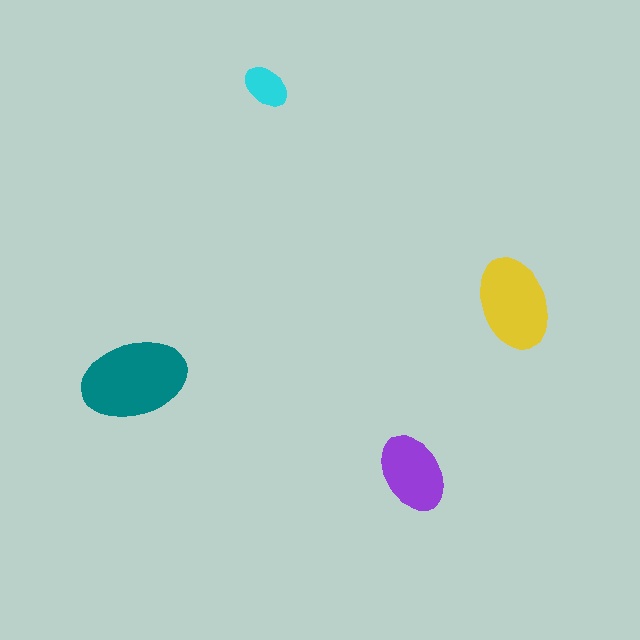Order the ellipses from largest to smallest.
the teal one, the yellow one, the purple one, the cyan one.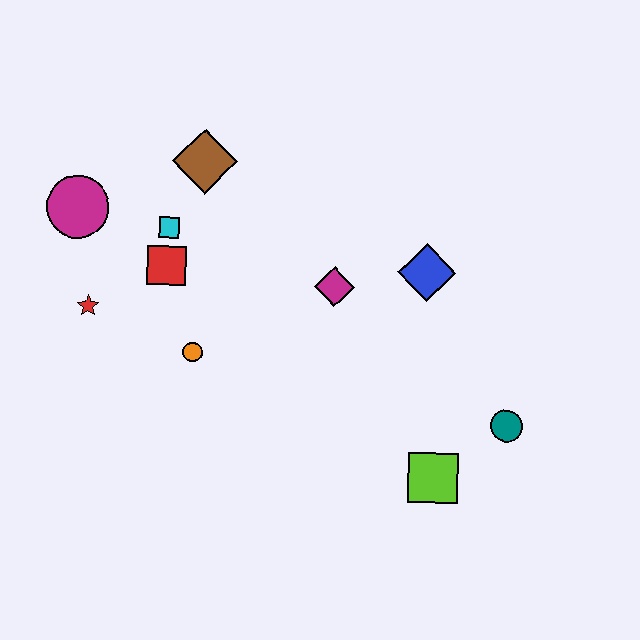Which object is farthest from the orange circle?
The teal circle is farthest from the orange circle.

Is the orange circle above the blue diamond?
No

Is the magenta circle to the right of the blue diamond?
No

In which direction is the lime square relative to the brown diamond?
The lime square is below the brown diamond.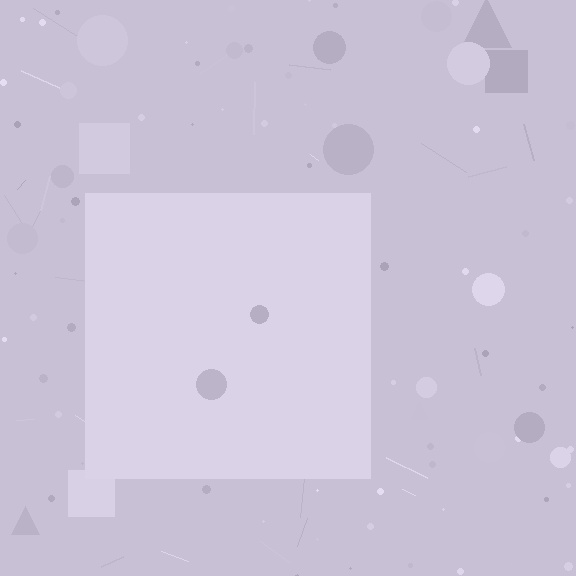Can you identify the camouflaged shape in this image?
The camouflaged shape is a square.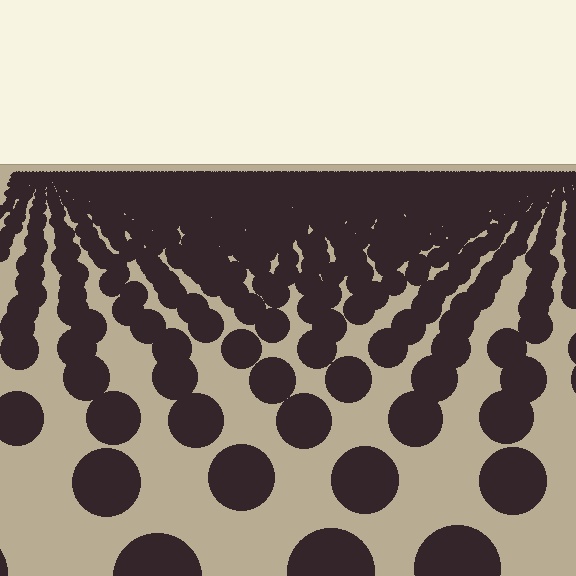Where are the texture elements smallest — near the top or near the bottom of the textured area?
Near the top.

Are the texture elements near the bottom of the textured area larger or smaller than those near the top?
Larger. Near the bottom, elements are closer to the viewer and appear at a bigger on-screen size.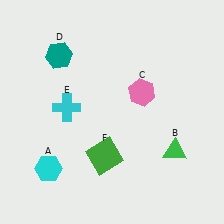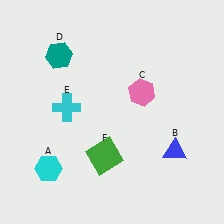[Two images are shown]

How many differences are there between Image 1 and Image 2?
There is 1 difference between the two images.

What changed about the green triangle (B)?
In Image 1, B is green. In Image 2, it changed to blue.